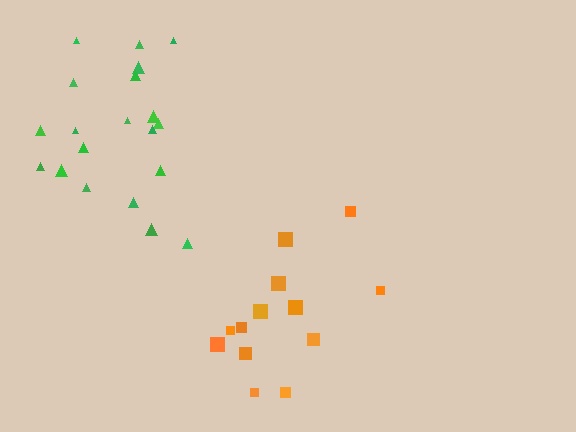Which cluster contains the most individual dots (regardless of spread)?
Green (20).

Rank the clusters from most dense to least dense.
green, orange.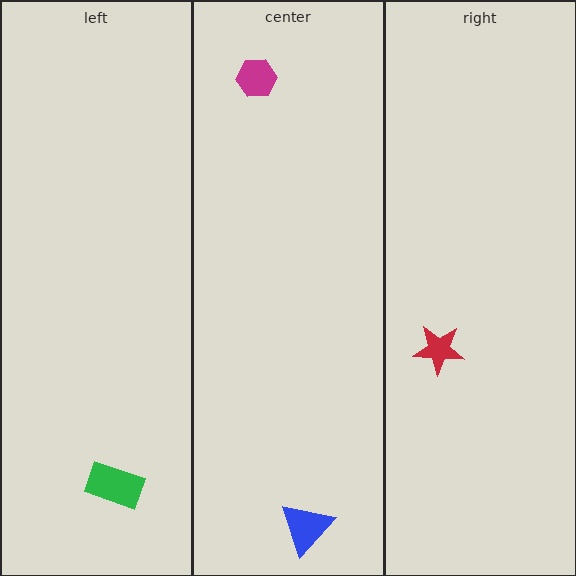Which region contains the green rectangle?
The left region.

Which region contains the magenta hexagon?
The center region.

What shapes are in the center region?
The magenta hexagon, the blue triangle.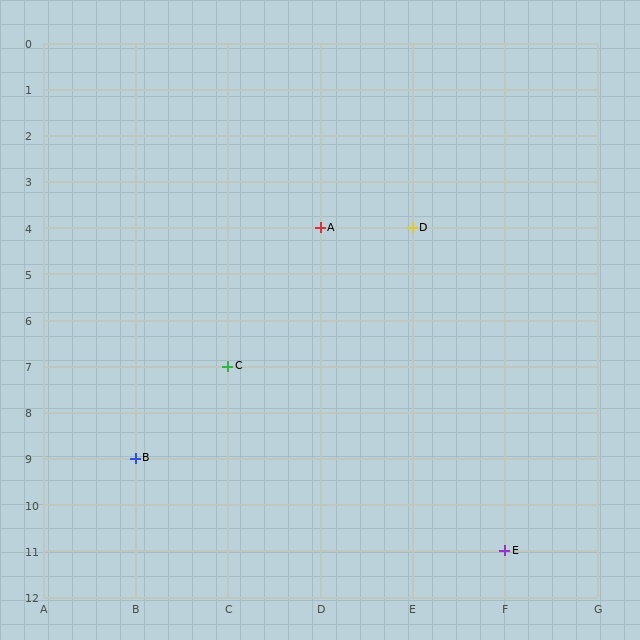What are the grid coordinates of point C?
Point C is at grid coordinates (C, 7).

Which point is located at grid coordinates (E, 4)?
Point D is at (E, 4).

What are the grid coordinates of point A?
Point A is at grid coordinates (D, 4).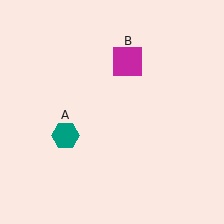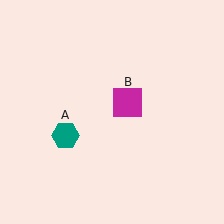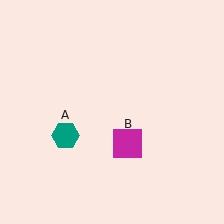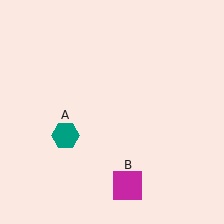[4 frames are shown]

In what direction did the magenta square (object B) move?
The magenta square (object B) moved down.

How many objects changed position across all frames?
1 object changed position: magenta square (object B).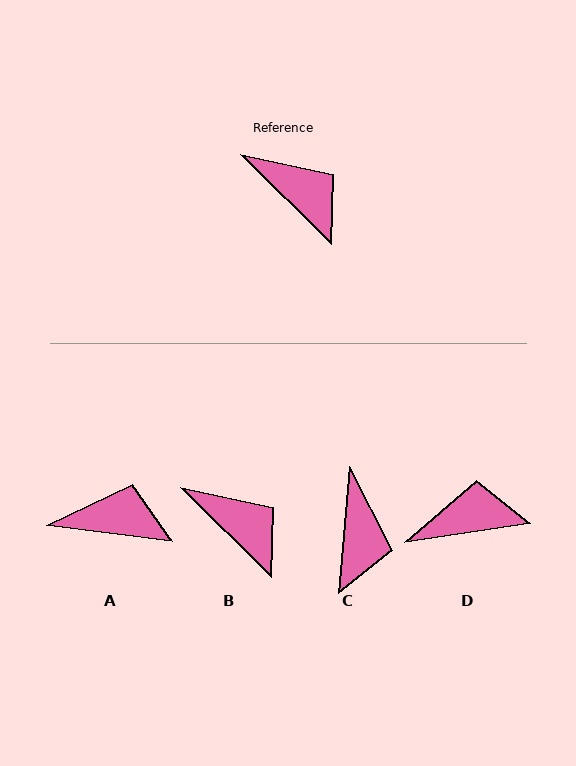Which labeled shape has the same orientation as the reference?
B.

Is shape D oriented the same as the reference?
No, it is off by about 53 degrees.